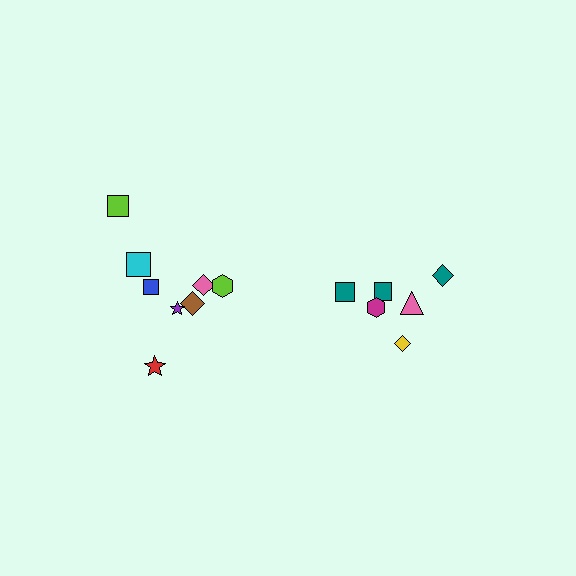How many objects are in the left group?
There are 8 objects.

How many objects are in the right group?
There are 6 objects.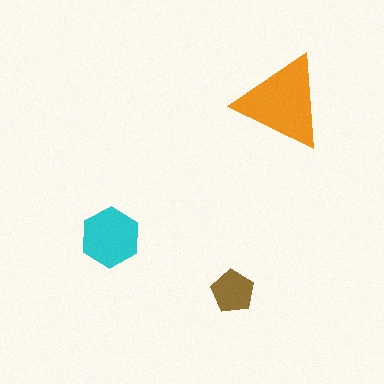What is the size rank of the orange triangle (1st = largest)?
1st.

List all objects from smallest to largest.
The brown pentagon, the cyan hexagon, the orange triangle.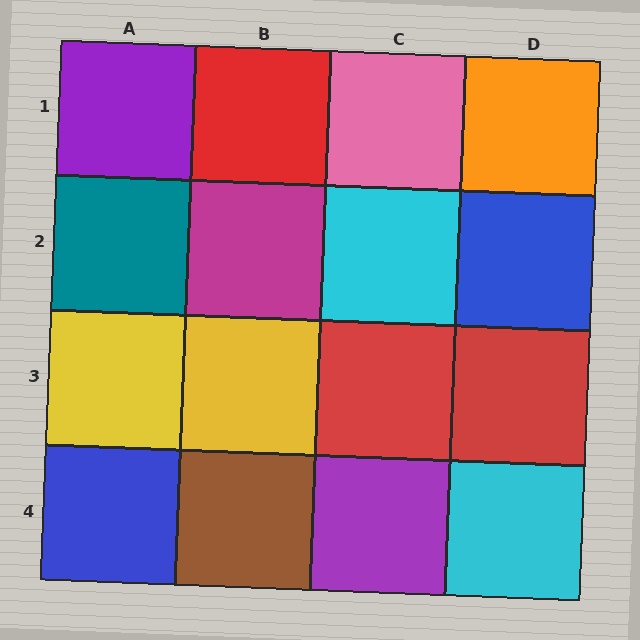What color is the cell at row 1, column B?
Red.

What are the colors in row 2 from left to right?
Teal, magenta, cyan, blue.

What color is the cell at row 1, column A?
Purple.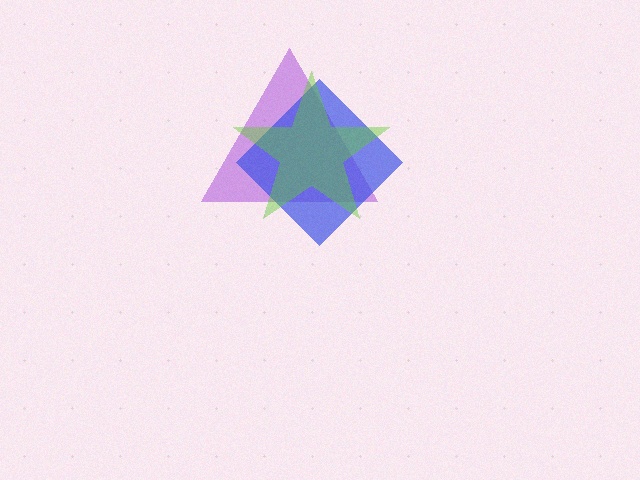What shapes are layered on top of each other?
The layered shapes are: a purple triangle, a blue diamond, a lime star.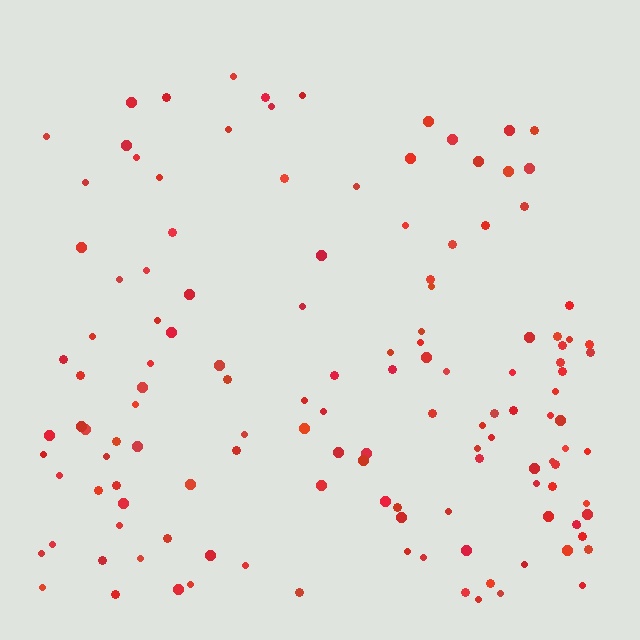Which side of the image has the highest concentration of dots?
The bottom.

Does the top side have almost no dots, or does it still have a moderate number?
Still a moderate number, just noticeably fewer than the bottom.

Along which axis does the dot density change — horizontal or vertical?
Vertical.